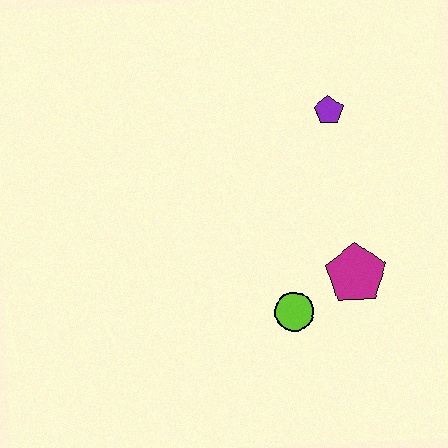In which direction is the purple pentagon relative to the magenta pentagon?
The purple pentagon is above the magenta pentagon.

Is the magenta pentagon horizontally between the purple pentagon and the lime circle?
No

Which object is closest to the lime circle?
The magenta pentagon is closest to the lime circle.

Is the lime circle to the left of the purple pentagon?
Yes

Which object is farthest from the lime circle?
The purple pentagon is farthest from the lime circle.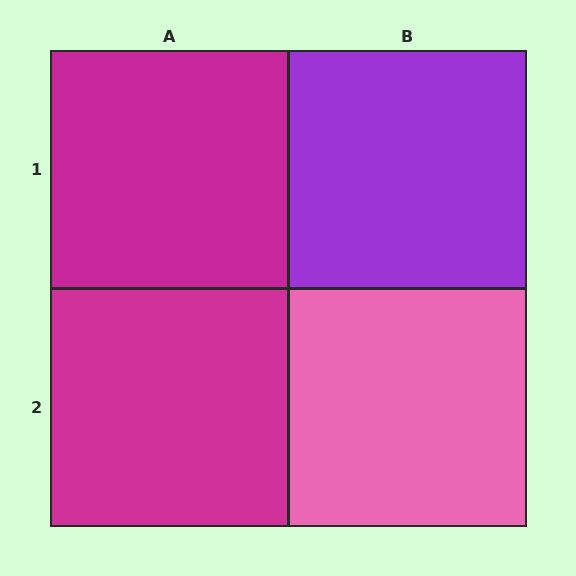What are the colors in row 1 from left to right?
Magenta, purple.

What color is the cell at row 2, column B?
Pink.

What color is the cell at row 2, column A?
Magenta.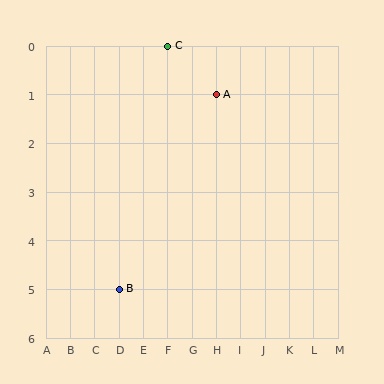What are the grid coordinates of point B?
Point B is at grid coordinates (D, 5).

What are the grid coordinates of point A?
Point A is at grid coordinates (H, 1).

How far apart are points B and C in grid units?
Points B and C are 2 columns and 5 rows apart (about 5.4 grid units diagonally).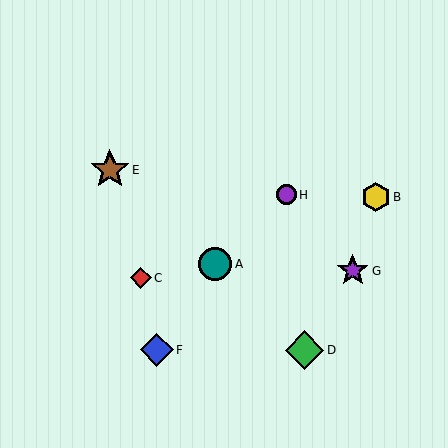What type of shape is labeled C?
Shape C is a red diamond.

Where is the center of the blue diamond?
The center of the blue diamond is at (157, 350).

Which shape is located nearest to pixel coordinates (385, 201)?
The yellow hexagon (labeled B) at (376, 197) is nearest to that location.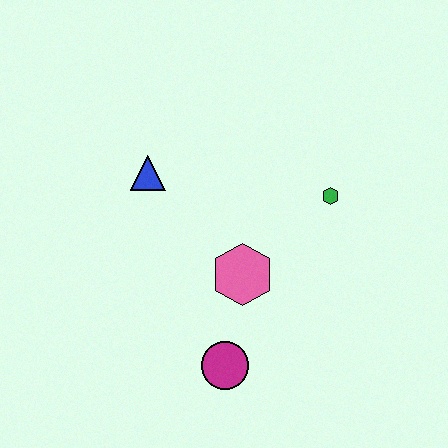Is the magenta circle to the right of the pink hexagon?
No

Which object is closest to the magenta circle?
The pink hexagon is closest to the magenta circle.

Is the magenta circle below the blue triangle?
Yes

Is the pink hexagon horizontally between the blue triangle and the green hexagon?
Yes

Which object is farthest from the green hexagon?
The magenta circle is farthest from the green hexagon.